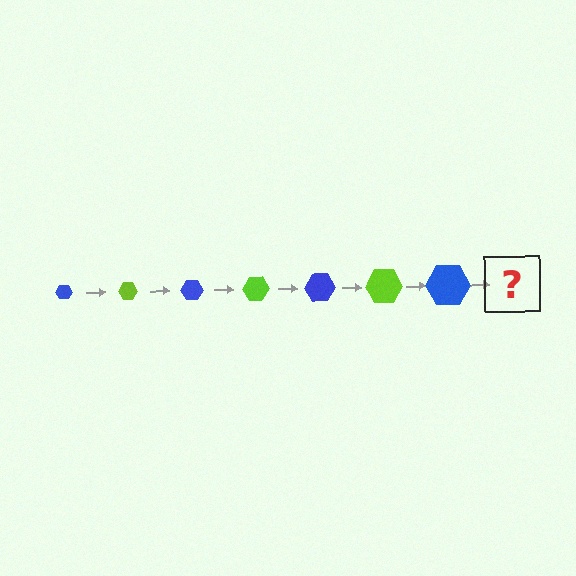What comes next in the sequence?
The next element should be a lime hexagon, larger than the previous one.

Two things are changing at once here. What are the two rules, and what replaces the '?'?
The two rules are that the hexagon grows larger each step and the color cycles through blue and lime. The '?' should be a lime hexagon, larger than the previous one.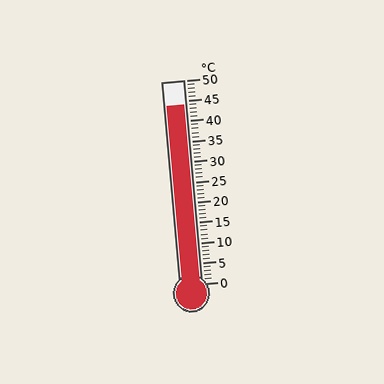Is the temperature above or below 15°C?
The temperature is above 15°C.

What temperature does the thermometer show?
The thermometer shows approximately 44°C.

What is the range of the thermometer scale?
The thermometer scale ranges from 0°C to 50°C.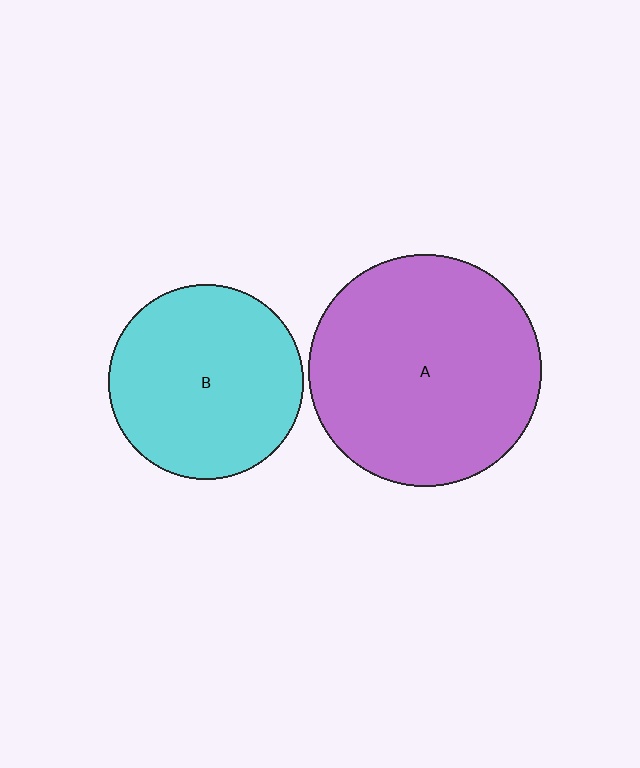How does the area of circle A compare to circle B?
Approximately 1.4 times.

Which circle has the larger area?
Circle A (purple).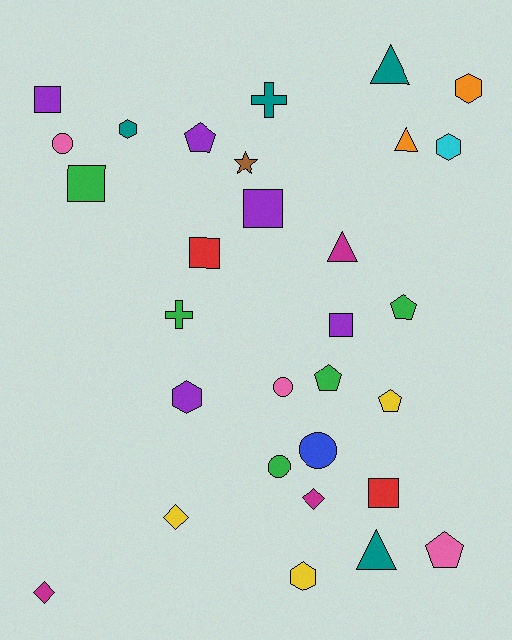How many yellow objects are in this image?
There are 3 yellow objects.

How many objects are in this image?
There are 30 objects.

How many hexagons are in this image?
There are 5 hexagons.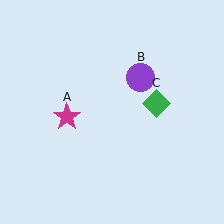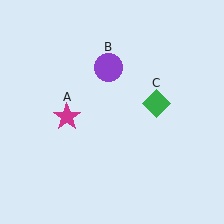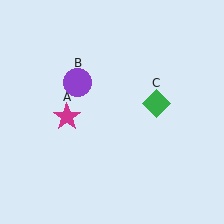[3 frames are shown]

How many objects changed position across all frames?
1 object changed position: purple circle (object B).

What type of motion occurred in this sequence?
The purple circle (object B) rotated counterclockwise around the center of the scene.